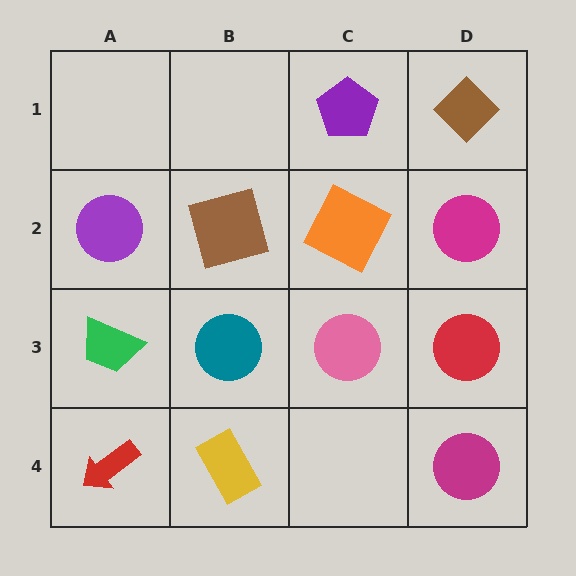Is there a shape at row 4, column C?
No, that cell is empty.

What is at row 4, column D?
A magenta circle.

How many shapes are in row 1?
2 shapes.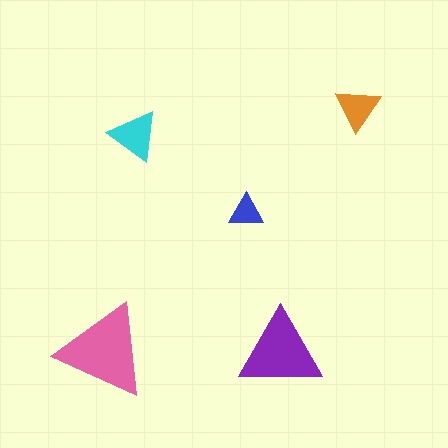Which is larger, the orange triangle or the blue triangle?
The orange one.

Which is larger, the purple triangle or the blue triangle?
The purple one.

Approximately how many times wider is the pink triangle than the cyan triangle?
About 2 times wider.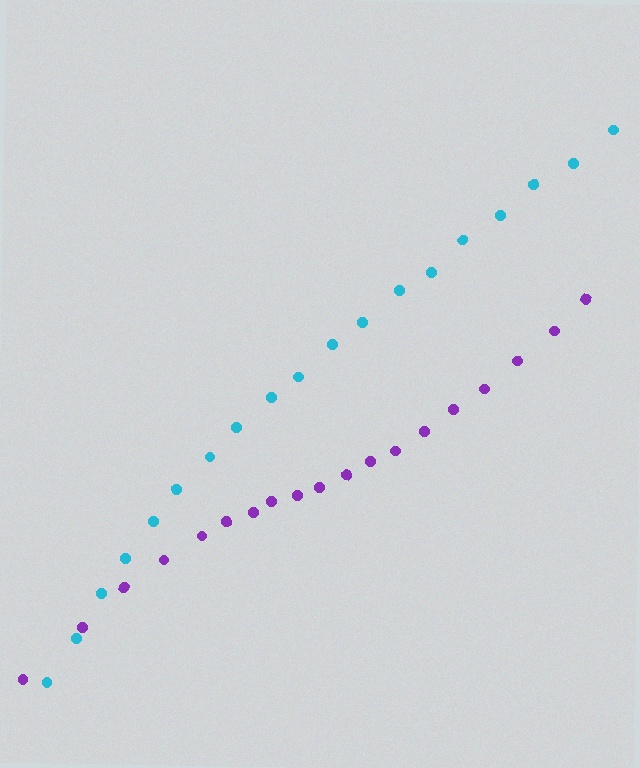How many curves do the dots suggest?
There are 2 distinct paths.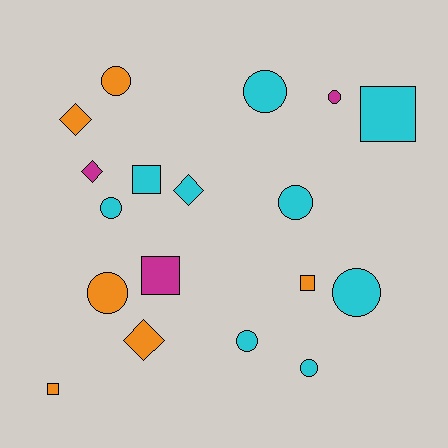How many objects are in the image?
There are 18 objects.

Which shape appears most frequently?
Circle, with 9 objects.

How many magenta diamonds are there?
There is 1 magenta diamond.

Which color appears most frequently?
Cyan, with 9 objects.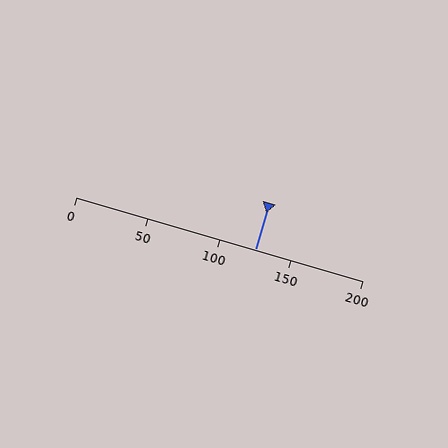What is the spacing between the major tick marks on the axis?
The major ticks are spaced 50 apart.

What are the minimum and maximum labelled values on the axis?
The axis runs from 0 to 200.